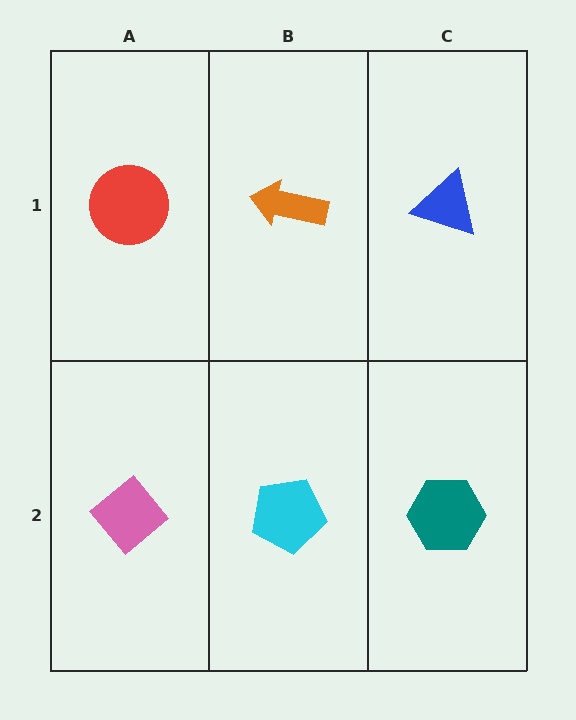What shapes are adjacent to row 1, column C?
A teal hexagon (row 2, column C), an orange arrow (row 1, column B).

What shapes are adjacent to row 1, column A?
A pink diamond (row 2, column A), an orange arrow (row 1, column B).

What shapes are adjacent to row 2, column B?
An orange arrow (row 1, column B), a pink diamond (row 2, column A), a teal hexagon (row 2, column C).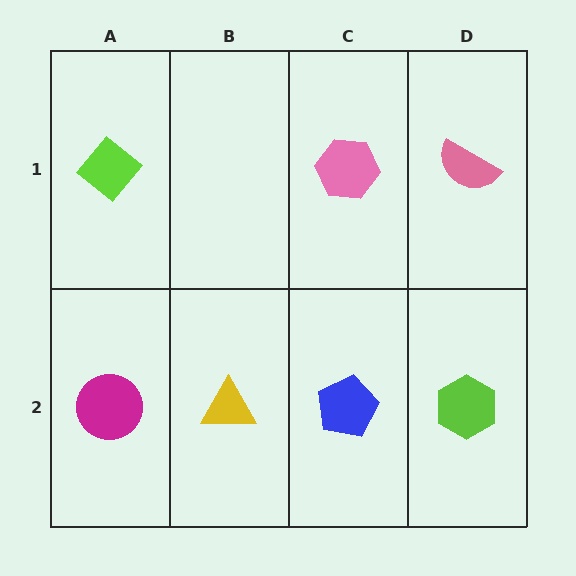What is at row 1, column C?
A pink hexagon.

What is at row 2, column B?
A yellow triangle.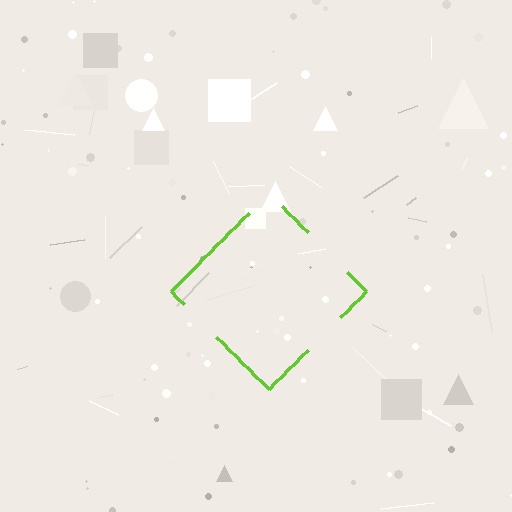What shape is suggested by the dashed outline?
The dashed outline suggests a diamond.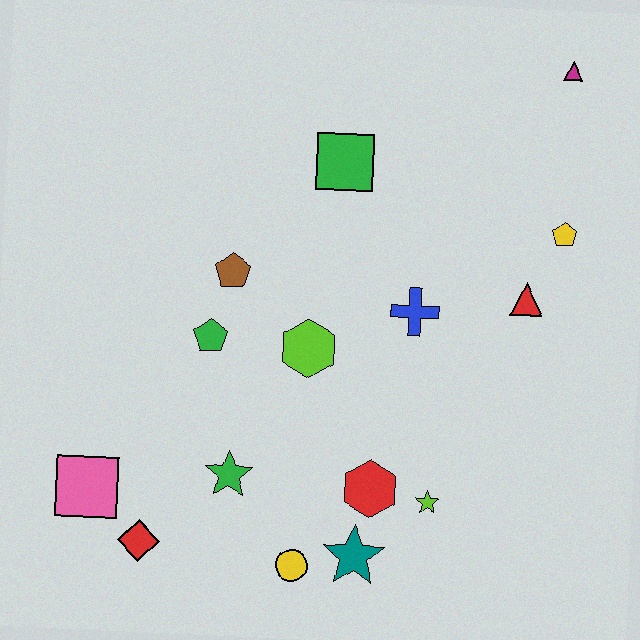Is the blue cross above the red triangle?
No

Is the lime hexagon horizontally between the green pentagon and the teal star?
Yes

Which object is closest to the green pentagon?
The brown pentagon is closest to the green pentagon.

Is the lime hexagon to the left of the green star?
No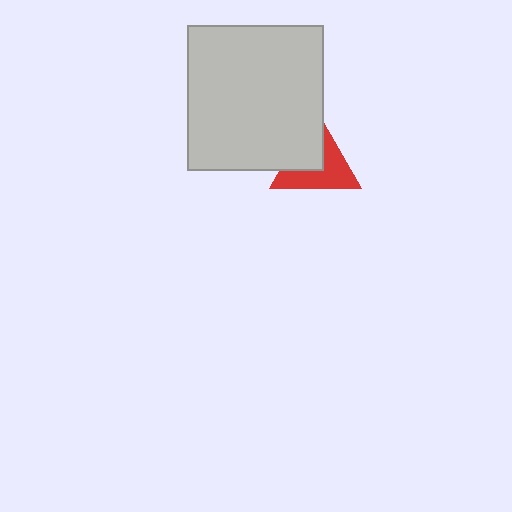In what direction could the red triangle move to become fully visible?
The red triangle could move toward the lower-right. That would shift it out from behind the light gray rectangle entirely.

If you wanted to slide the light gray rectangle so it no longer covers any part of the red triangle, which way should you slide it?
Slide it toward the upper-left — that is the most direct way to separate the two shapes.